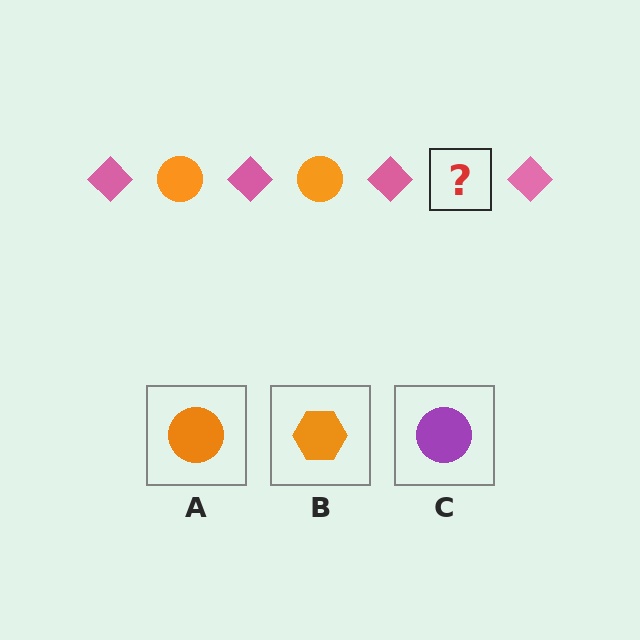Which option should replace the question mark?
Option A.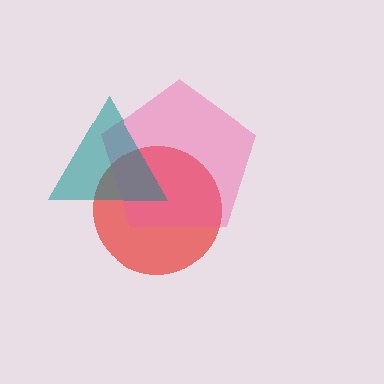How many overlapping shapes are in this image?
There are 3 overlapping shapes in the image.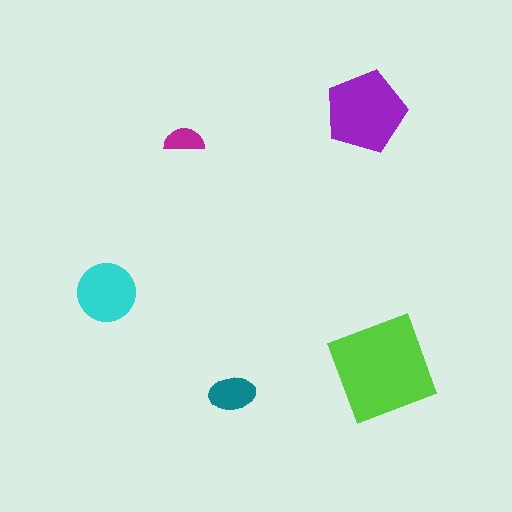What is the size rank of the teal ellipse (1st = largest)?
4th.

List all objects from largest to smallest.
The lime square, the purple pentagon, the cyan circle, the teal ellipse, the magenta semicircle.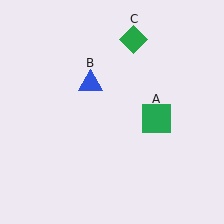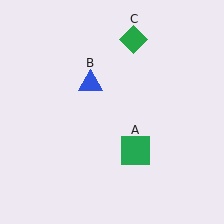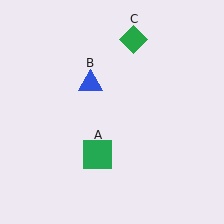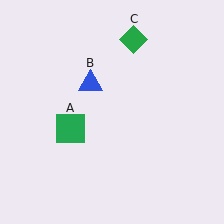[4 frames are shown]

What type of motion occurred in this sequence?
The green square (object A) rotated clockwise around the center of the scene.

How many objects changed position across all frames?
1 object changed position: green square (object A).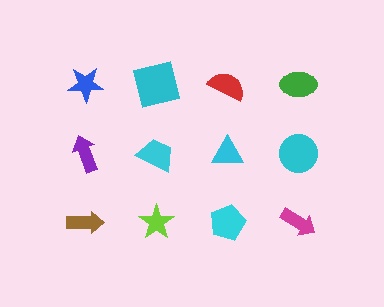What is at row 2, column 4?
A cyan circle.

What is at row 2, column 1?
A purple arrow.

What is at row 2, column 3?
A cyan triangle.